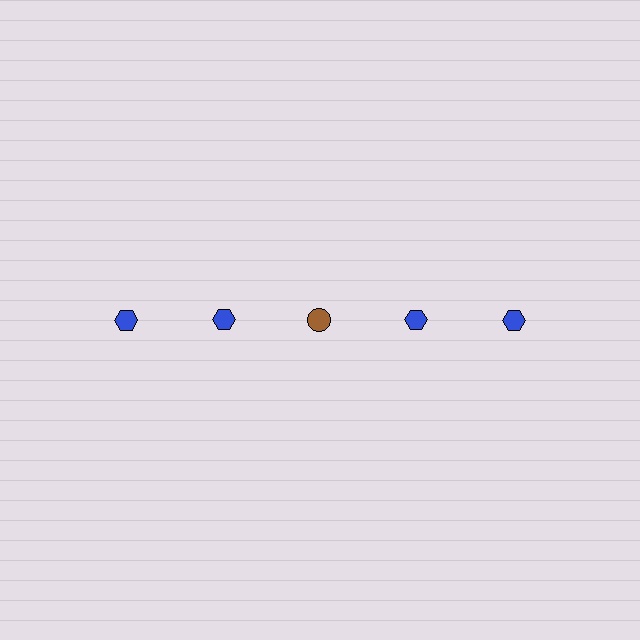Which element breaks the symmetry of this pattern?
The brown circle in the top row, center column breaks the symmetry. All other shapes are blue hexagons.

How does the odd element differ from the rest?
It differs in both color (brown instead of blue) and shape (circle instead of hexagon).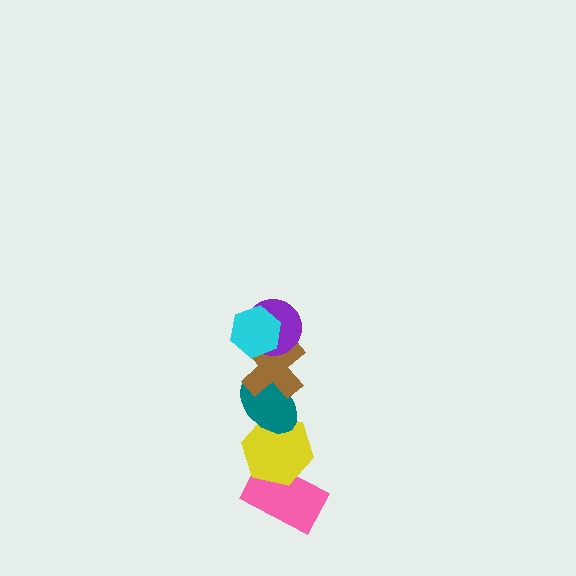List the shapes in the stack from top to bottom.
From top to bottom: the cyan hexagon, the purple circle, the brown cross, the teal ellipse, the yellow hexagon, the pink rectangle.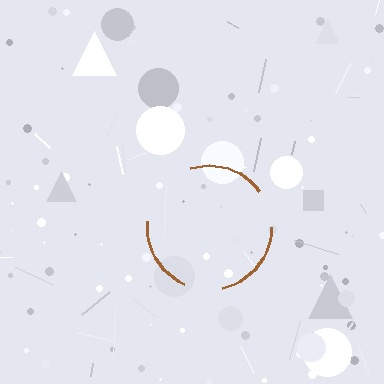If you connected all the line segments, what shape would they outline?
They would outline a circle.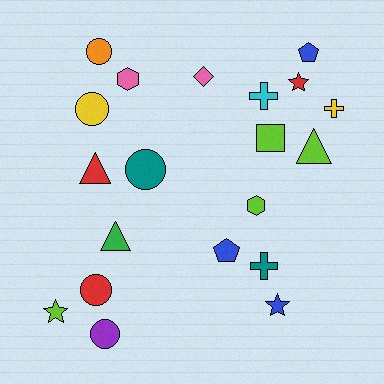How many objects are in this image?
There are 20 objects.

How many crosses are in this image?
There are 3 crosses.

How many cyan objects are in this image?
There is 1 cyan object.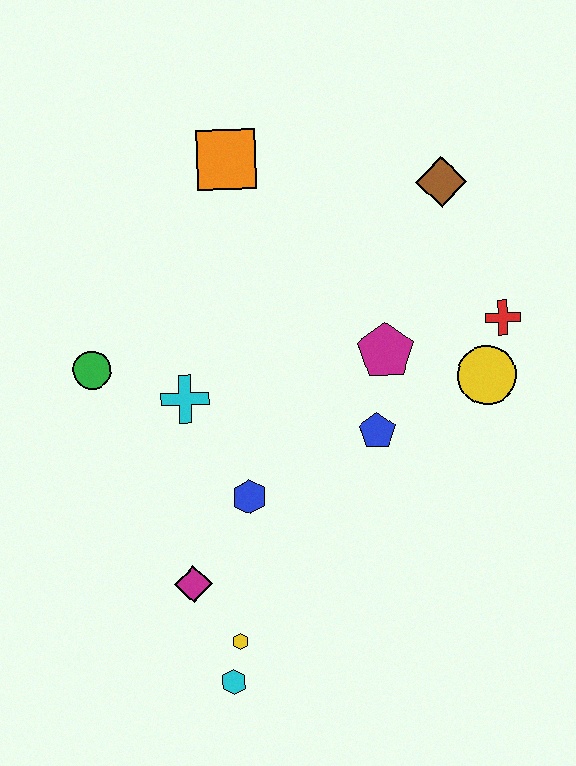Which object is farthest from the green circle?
The red cross is farthest from the green circle.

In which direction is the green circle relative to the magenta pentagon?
The green circle is to the left of the magenta pentagon.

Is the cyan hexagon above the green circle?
No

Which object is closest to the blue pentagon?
The magenta pentagon is closest to the blue pentagon.